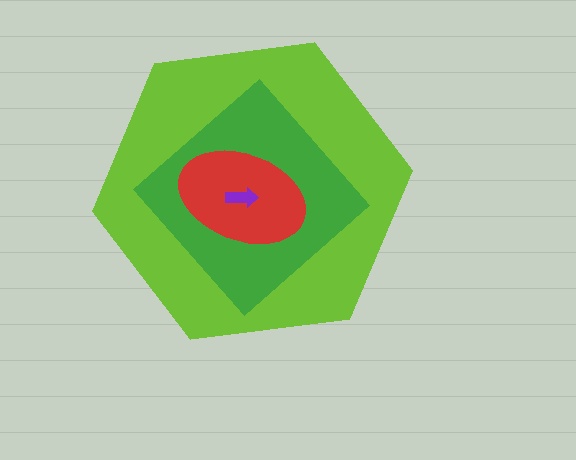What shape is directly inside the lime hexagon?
The green diamond.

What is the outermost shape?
The lime hexagon.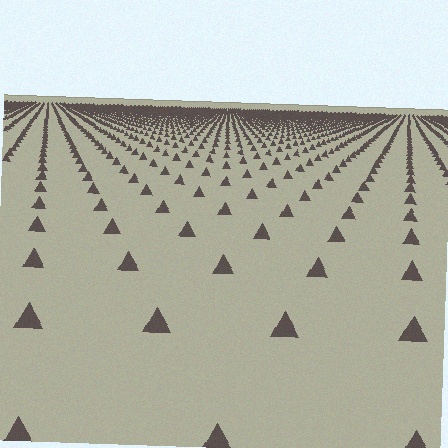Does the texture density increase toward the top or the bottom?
Density increases toward the top.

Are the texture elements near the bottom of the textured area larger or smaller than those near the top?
Larger. Near the bottom, elements are closer to the viewer and appear at a bigger on-screen size.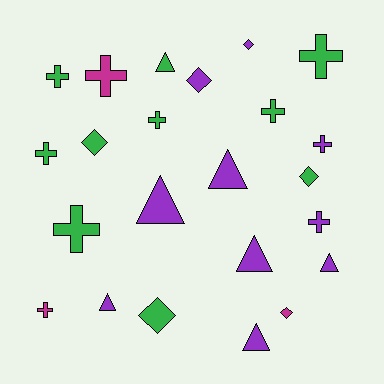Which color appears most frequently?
Green, with 10 objects.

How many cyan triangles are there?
There are no cyan triangles.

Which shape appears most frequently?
Cross, with 10 objects.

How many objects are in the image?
There are 23 objects.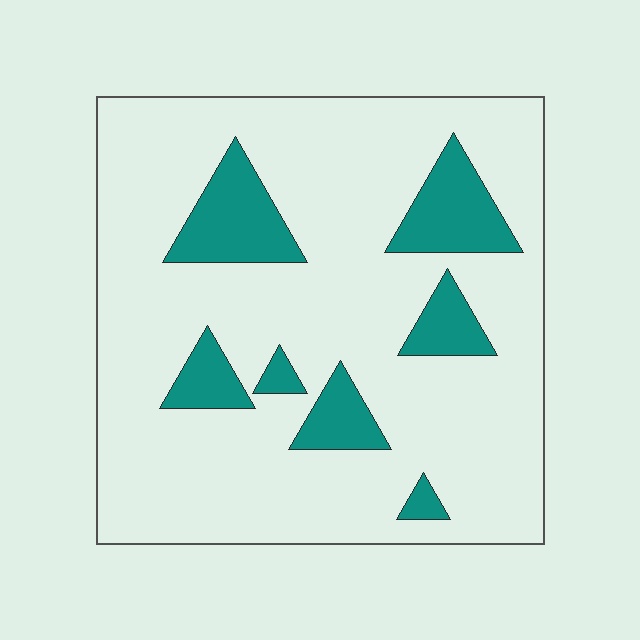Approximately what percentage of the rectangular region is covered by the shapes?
Approximately 15%.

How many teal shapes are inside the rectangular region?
7.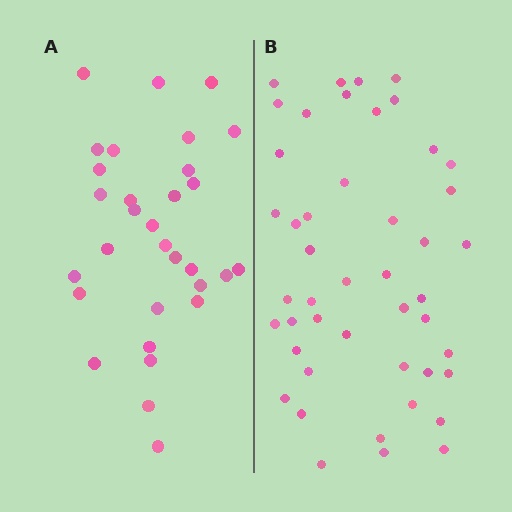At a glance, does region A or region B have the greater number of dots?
Region B (the right region) has more dots.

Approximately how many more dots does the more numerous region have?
Region B has approximately 15 more dots than region A.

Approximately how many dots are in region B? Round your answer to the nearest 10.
About 50 dots. (The exact count is 46, which rounds to 50.)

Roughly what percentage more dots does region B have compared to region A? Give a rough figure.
About 50% more.